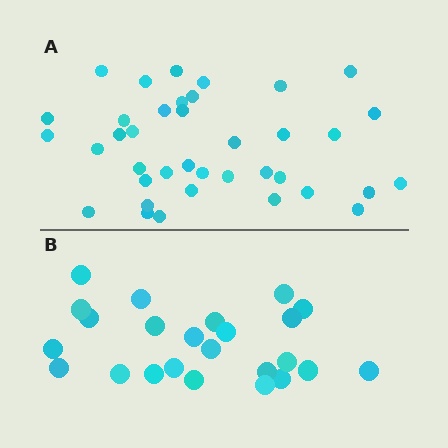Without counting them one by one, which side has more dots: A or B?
Region A (the top region) has more dots.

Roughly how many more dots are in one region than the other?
Region A has approximately 15 more dots than region B.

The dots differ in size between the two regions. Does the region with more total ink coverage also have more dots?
No. Region B has more total ink coverage because its dots are larger, but region A actually contains more individual dots. Total area can be misleading — the number of items is what matters here.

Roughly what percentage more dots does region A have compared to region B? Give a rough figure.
About 60% more.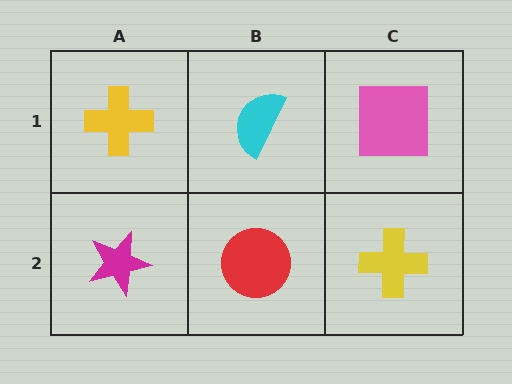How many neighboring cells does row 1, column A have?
2.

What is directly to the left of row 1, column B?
A yellow cross.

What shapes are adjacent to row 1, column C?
A yellow cross (row 2, column C), a cyan semicircle (row 1, column B).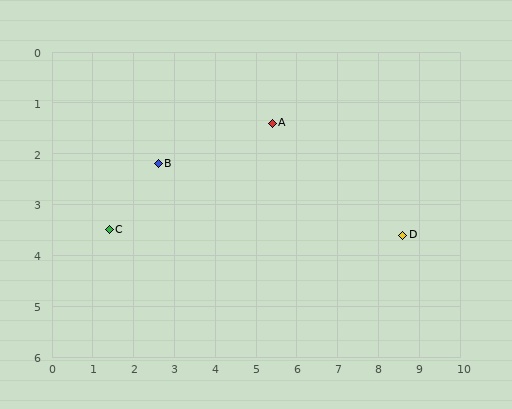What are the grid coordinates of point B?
Point B is at approximately (2.6, 2.2).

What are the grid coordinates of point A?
Point A is at approximately (5.4, 1.4).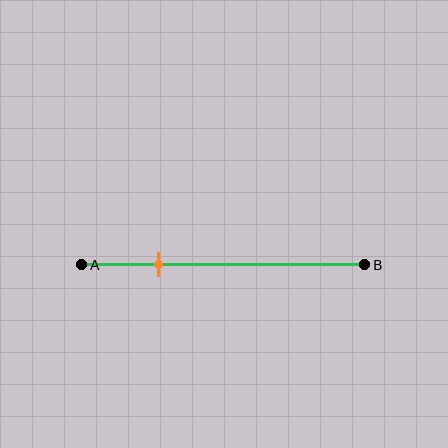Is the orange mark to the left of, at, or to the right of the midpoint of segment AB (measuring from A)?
The orange mark is to the left of the midpoint of segment AB.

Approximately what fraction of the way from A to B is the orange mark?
The orange mark is approximately 25% of the way from A to B.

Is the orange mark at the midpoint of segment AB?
No, the mark is at about 25% from A, not at the 50% midpoint.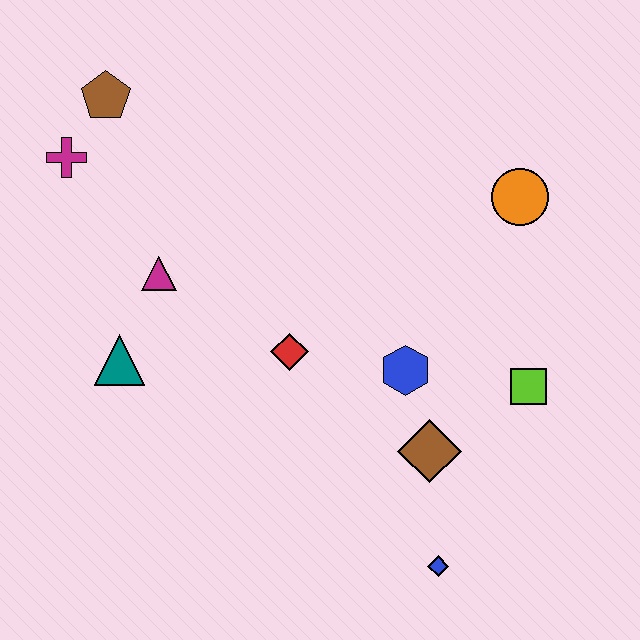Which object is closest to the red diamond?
The blue hexagon is closest to the red diamond.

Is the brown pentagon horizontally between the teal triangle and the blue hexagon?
No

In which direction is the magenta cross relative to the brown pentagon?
The magenta cross is below the brown pentagon.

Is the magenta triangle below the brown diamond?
No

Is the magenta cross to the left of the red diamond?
Yes